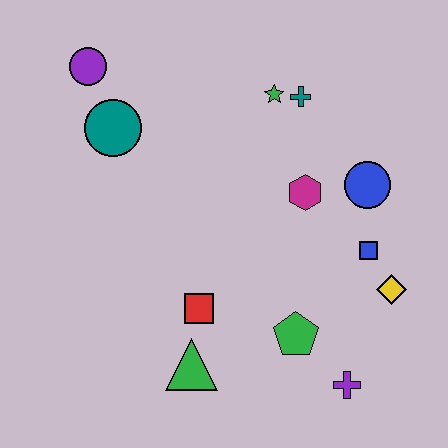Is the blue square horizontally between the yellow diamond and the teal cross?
Yes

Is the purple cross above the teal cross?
No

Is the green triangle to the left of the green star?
Yes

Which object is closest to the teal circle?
The purple circle is closest to the teal circle.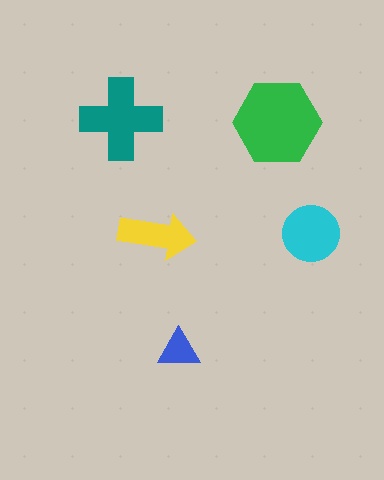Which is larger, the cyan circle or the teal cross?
The teal cross.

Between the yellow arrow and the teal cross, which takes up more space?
The teal cross.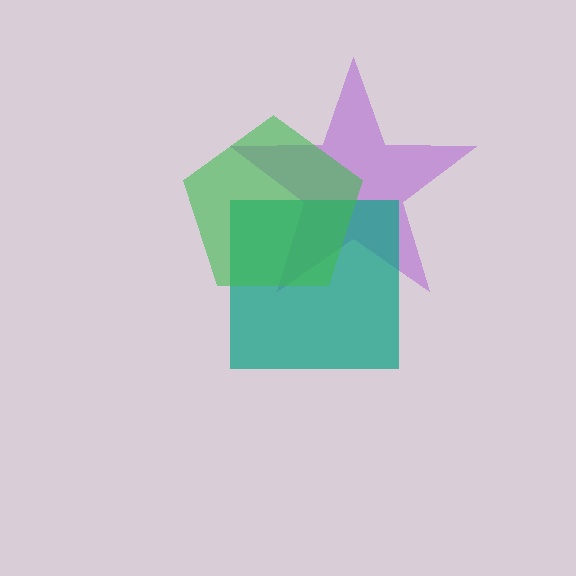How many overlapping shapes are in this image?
There are 3 overlapping shapes in the image.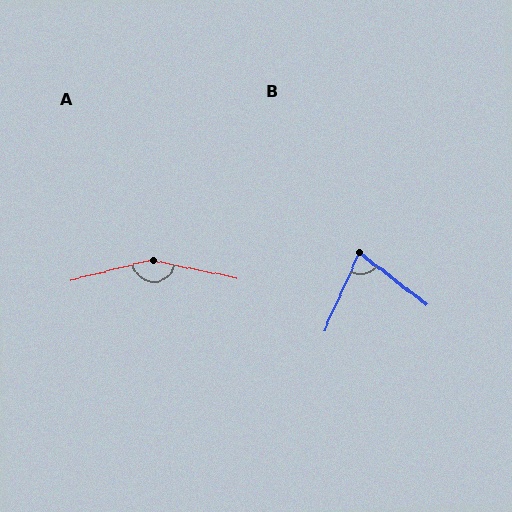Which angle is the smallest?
B, at approximately 77 degrees.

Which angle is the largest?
A, at approximately 154 degrees.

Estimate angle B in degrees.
Approximately 77 degrees.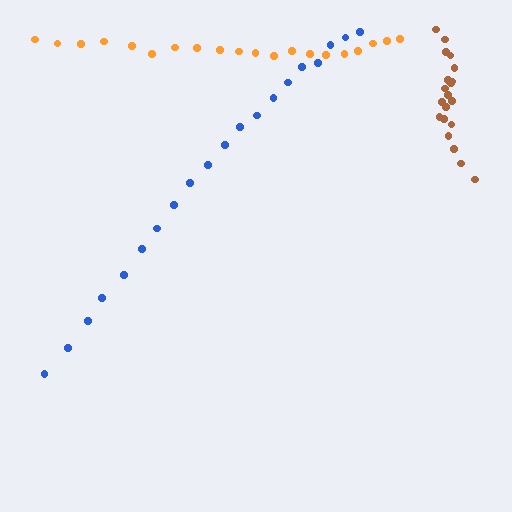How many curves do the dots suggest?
There are 3 distinct paths.